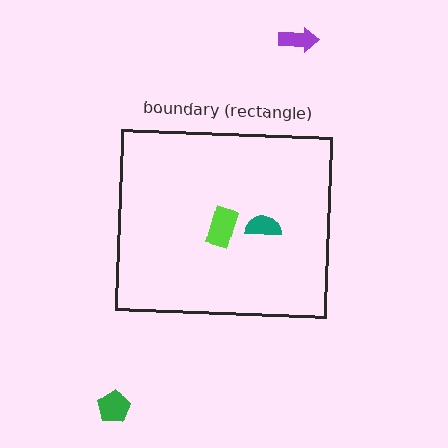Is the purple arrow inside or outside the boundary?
Outside.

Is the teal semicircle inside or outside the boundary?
Inside.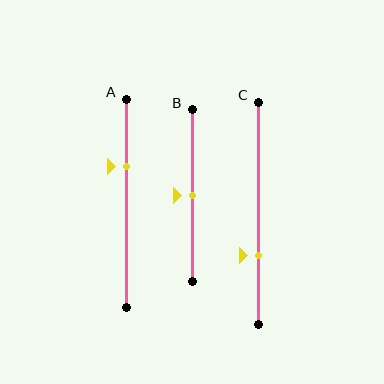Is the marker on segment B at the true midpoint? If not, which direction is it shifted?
Yes, the marker on segment B is at the true midpoint.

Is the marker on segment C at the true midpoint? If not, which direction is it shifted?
No, the marker on segment C is shifted downward by about 19% of the segment length.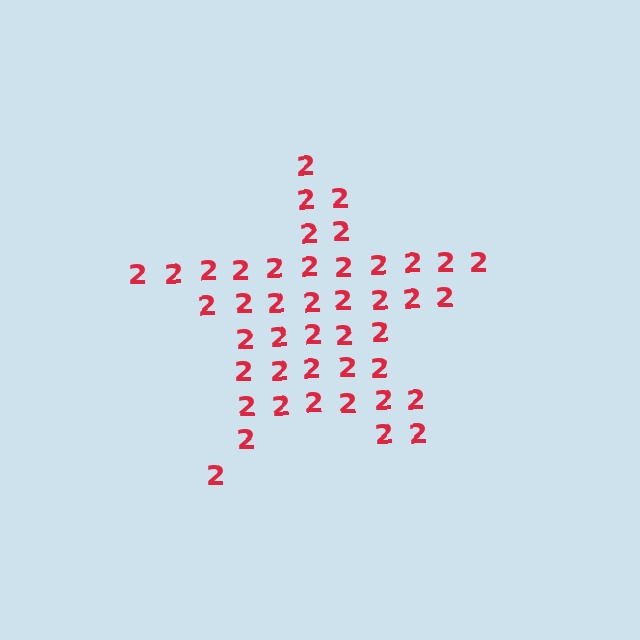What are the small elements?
The small elements are digit 2's.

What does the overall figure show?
The overall figure shows a star.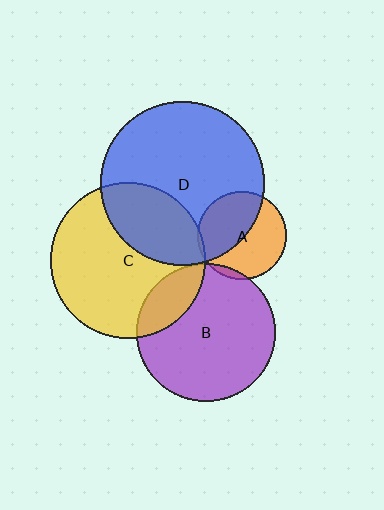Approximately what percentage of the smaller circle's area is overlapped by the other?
Approximately 5%.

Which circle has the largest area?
Circle D (blue).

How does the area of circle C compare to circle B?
Approximately 1.3 times.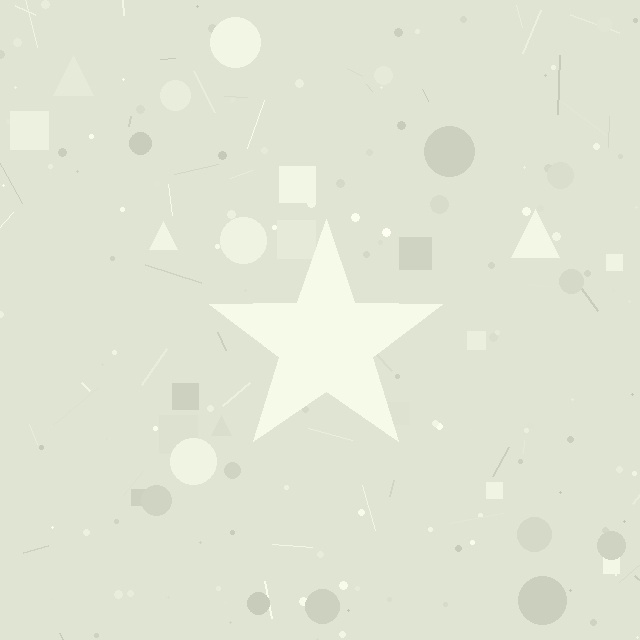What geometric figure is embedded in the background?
A star is embedded in the background.